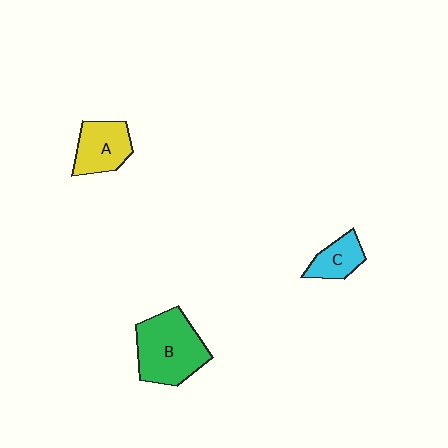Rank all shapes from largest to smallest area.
From largest to smallest: B (green), A (yellow), C (cyan).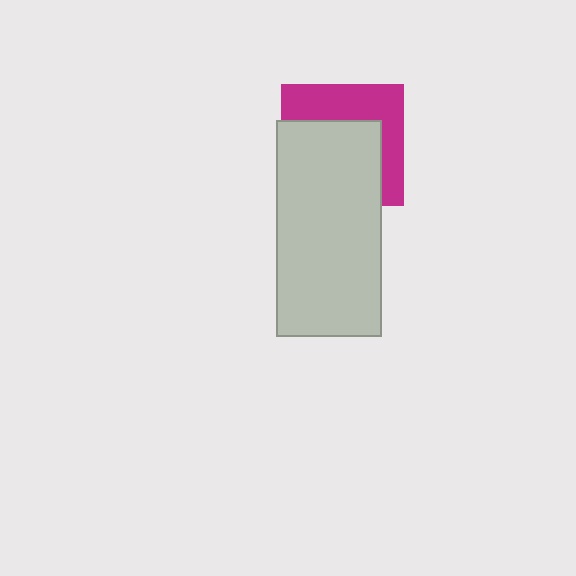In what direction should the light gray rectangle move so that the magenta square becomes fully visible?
The light gray rectangle should move toward the lower-left. That is the shortest direction to clear the overlap and leave the magenta square fully visible.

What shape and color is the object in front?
The object in front is a light gray rectangle.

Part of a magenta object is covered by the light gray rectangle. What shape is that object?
It is a square.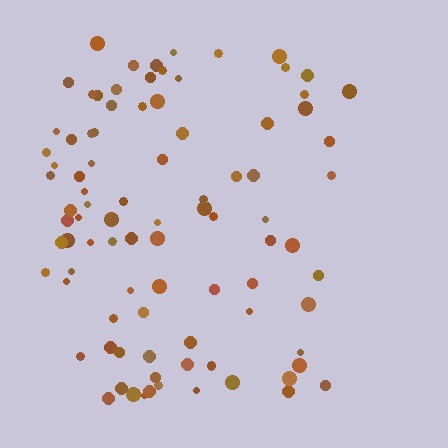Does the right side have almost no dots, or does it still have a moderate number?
Still a moderate number, just noticeably fewer than the left.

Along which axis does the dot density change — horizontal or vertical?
Horizontal.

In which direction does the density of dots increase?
From right to left, with the left side densest.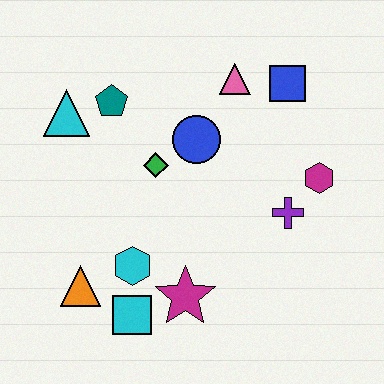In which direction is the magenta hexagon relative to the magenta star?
The magenta hexagon is to the right of the magenta star.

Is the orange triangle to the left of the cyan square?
Yes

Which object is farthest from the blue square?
The orange triangle is farthest from the blue square.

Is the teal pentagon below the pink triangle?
Yes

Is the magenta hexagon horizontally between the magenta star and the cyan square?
No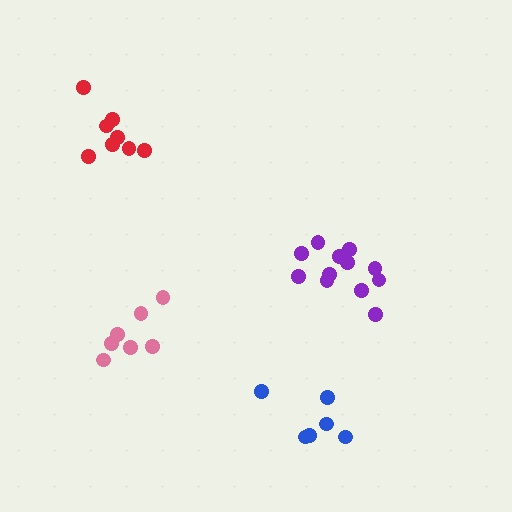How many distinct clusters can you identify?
There are 4 distinct clusters.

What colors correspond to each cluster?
The clusters are colored: purple, pink, blue, red.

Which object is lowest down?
The blue cluster is bottommost.